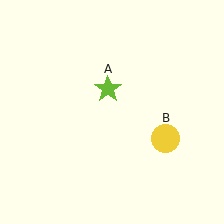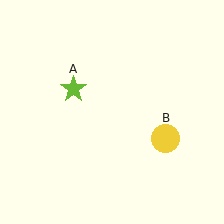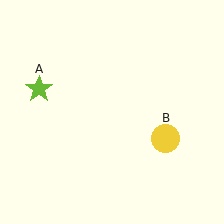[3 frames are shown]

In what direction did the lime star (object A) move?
The lime star (object A) moved left.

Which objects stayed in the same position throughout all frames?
Yellow circle (object B) remained stationary.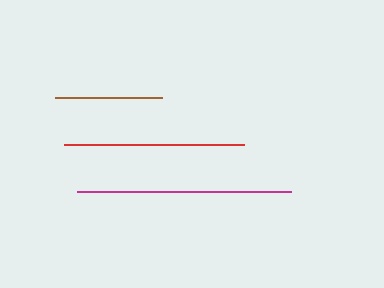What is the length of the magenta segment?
The magenta segment is approximately 213 pixels long.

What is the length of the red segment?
The red segment is approximately 180 pixels long.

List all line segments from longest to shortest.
From longest to shortest: magenta, red, brown.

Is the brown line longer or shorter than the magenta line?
The magenta line is longer than the brown line.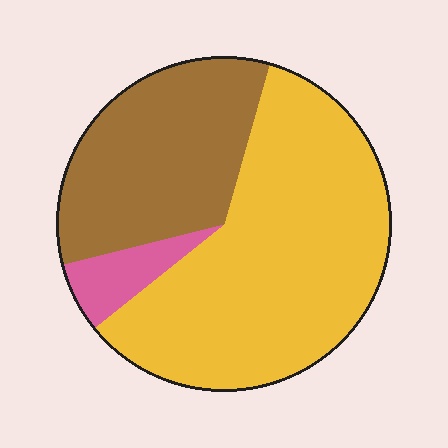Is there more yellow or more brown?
Yellow.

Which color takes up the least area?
Pink, at roughly 5%.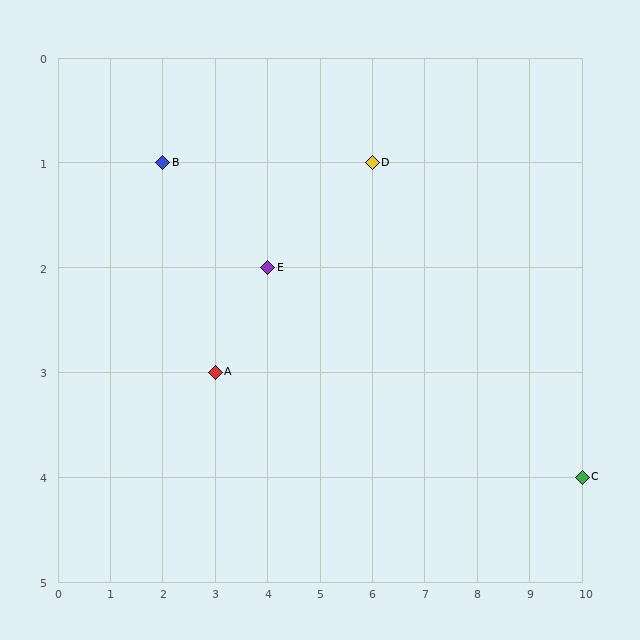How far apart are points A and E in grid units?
Points A and E are 1 column and 1 row apart (about 1.4 grid units diagonally).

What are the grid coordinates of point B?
Point B is at grid coordinates (2, 1).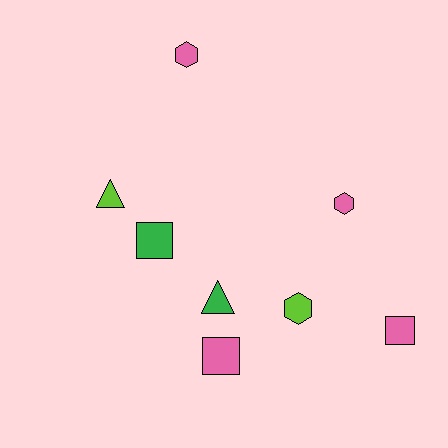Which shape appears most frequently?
Square, with 3 objects.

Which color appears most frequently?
Pink, with 4 objects.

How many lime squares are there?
There are no lime squares.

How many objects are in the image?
There are 8 objects.